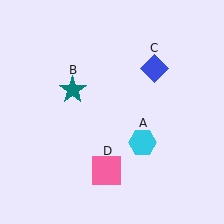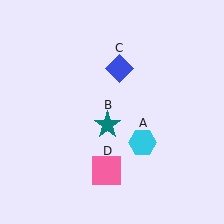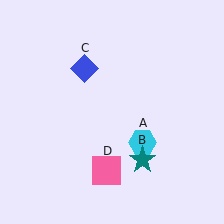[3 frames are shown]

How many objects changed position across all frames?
2 objects changed position: teal star (object B), blue diamond (object C).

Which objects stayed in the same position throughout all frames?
Cyan hexagon (object A) and pink square (object D) remained stationary.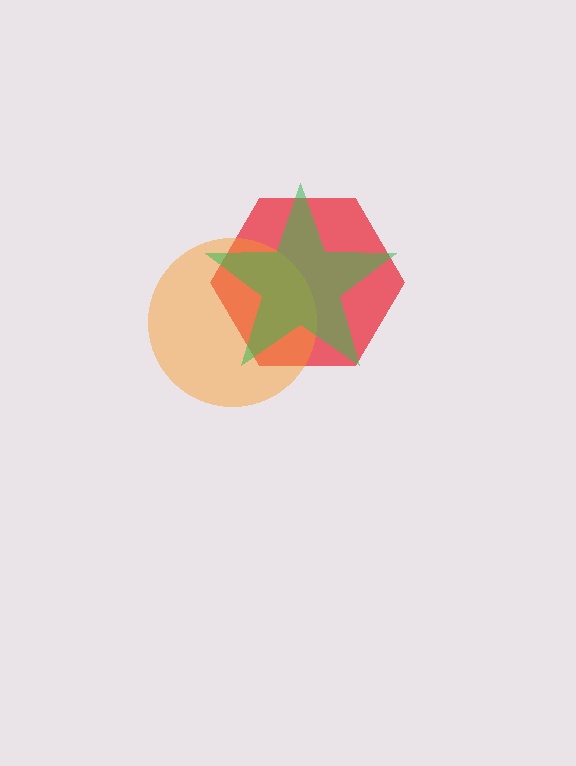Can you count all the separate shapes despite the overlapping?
Yes, there are 3 separate shapes.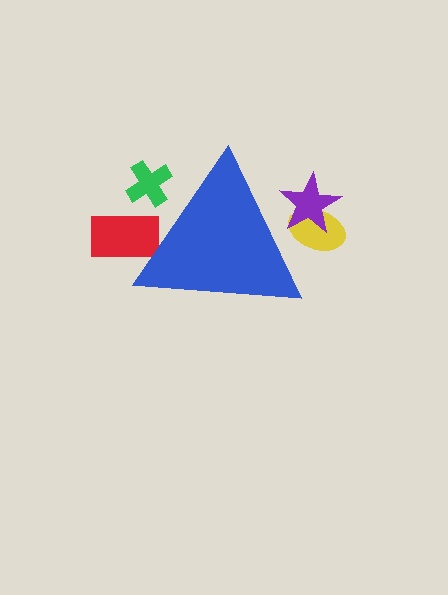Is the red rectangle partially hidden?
Yes, the red rectangle is partially hidden behind the blue triangle.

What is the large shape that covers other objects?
A blue triangle.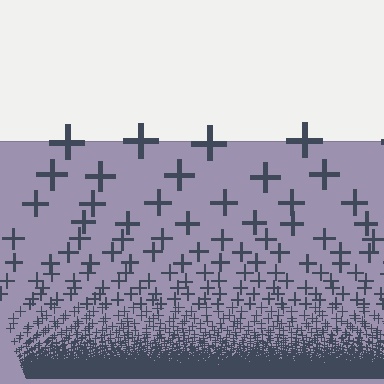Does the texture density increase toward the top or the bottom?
Density increases toward the bottom.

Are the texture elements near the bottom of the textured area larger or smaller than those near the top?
Smaller. The gradient is inverted — elements near the bottom are smaller and denser.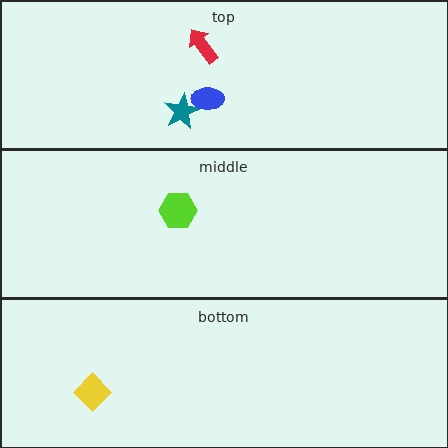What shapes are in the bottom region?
The yellow diamond.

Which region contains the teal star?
The top region.